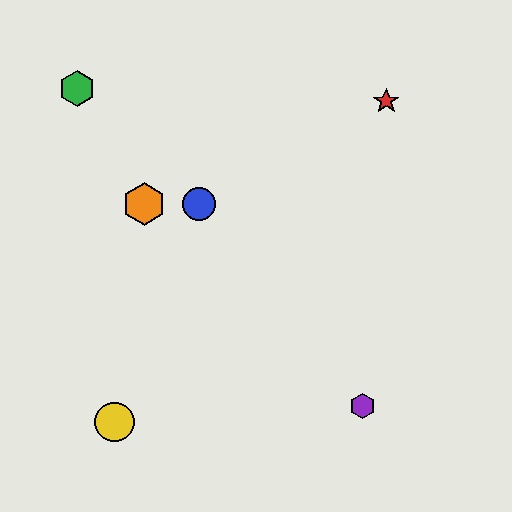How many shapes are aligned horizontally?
2 shapes (the blue circle, the orange hexagon) are aligned horizontally.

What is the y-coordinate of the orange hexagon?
The orange hexagon is at y≈204.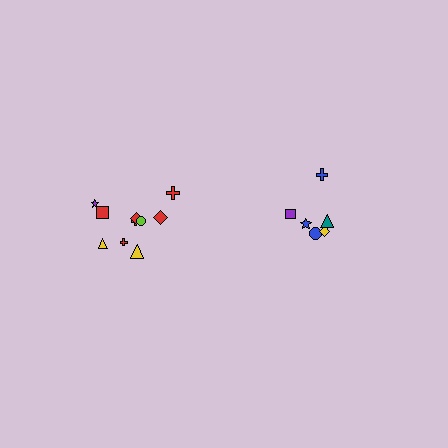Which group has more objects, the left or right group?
The left group.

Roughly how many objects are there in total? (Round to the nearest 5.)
Roughly 15 objects in total.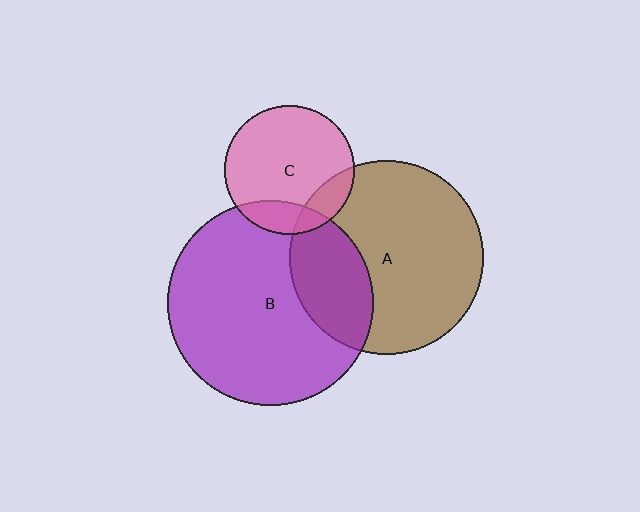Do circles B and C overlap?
Yes.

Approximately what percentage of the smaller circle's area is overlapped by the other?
Approximately 15%.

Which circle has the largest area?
Circle B (purple).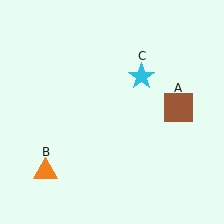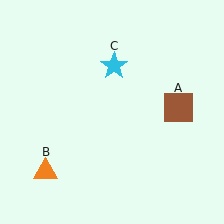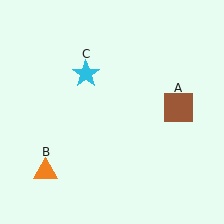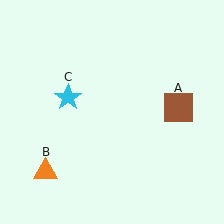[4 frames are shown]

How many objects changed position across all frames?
1 object changed position: cyan star (object C).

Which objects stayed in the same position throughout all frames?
Brown square (object A) and orange triangle (object B) remained stationary.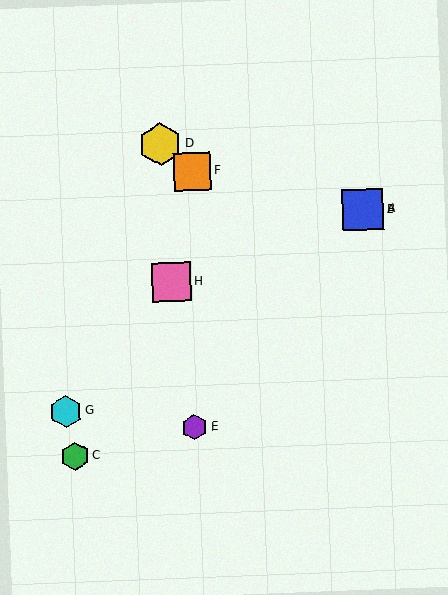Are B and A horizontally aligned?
Yes, both are at y≈210.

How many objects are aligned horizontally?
2 objects (A, B) are aligned horizontally.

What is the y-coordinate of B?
Object B is at y≈210.